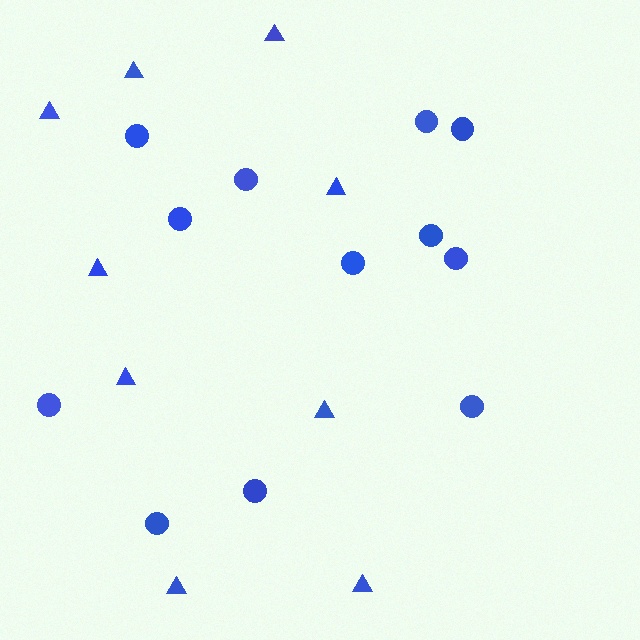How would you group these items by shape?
There are 2 groups: one group of circles (12) and one group of triangles (9).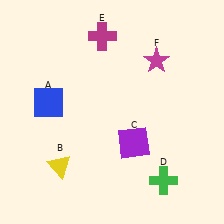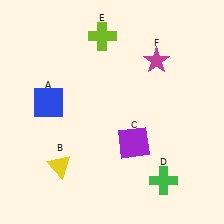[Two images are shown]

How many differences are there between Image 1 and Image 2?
There is 1 difference between the two images.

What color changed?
The cross (E) changed from magenta in Image 1 to lime in Image 2.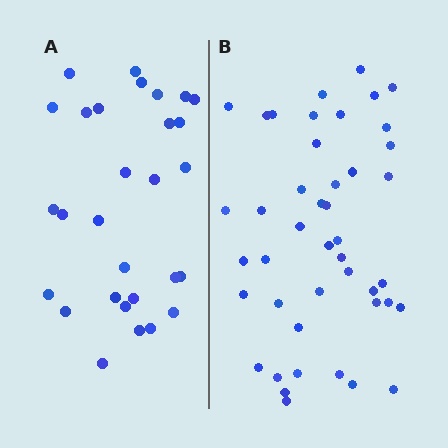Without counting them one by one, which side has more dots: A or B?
Region B (the right region) has more dots.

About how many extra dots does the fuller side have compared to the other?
Region B has approximately 15 more dots than region A.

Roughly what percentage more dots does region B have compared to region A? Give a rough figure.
About 50% more.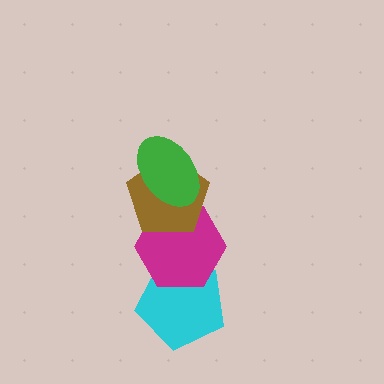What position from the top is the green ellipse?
The green ellipse is 1st from the top.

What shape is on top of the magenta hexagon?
The brown pentagon is on top of the magenta hexagon.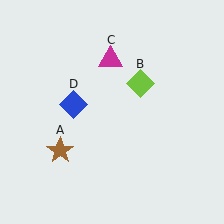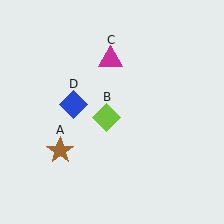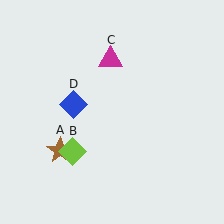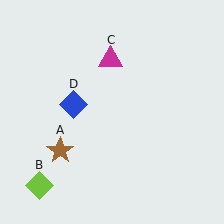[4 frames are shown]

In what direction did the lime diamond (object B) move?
The lime diamond (object B) moved down and to the left.